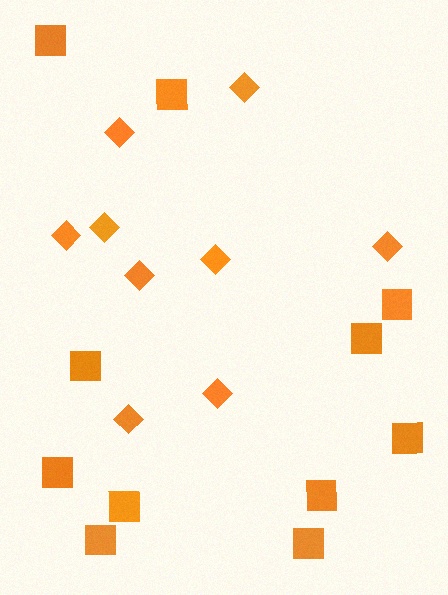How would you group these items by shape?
There are 2 groups: one group of diamonds (9) and one group of squares (11).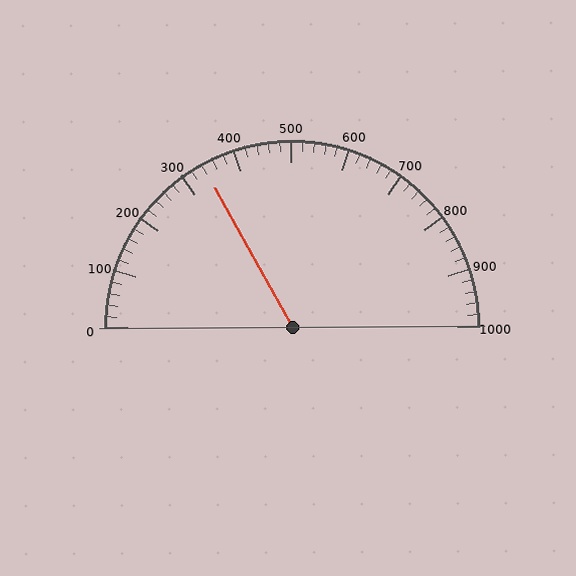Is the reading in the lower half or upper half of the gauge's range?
The reading is in the lower half of the range (0 to 1000).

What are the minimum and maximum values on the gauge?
The gauge ranges from 0 to 1000.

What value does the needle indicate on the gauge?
The needle indicates approximately 340.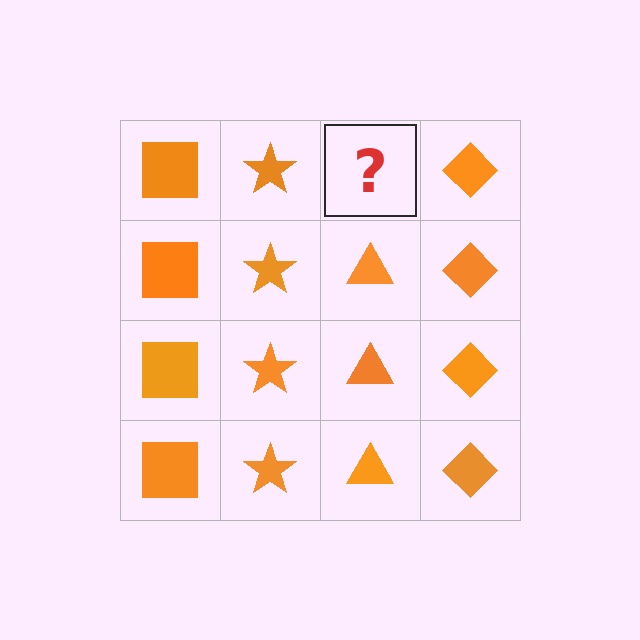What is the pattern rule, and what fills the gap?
The rule is that each column has a consistent shape. The gap should be filled with an orange triangle.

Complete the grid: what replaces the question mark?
The question mark should be replaced with an orange triangle.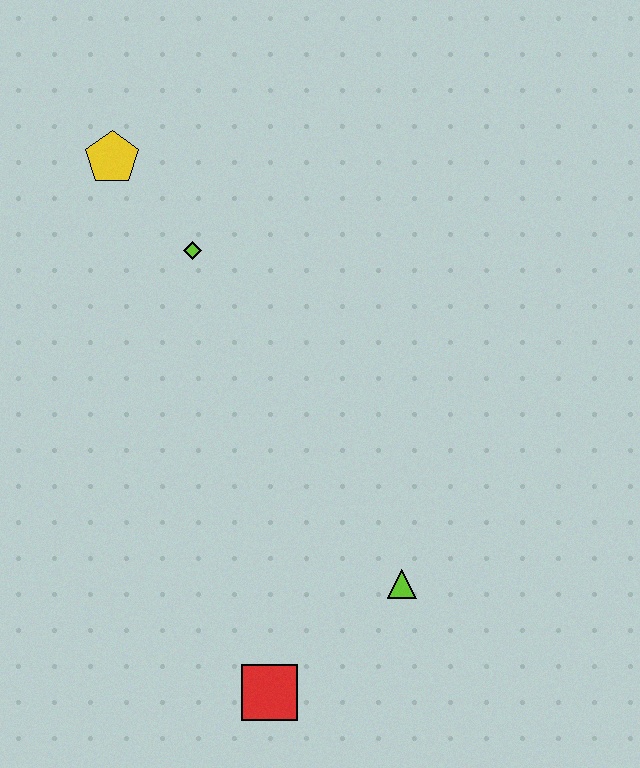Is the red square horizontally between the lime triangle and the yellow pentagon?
Yes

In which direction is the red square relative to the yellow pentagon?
The red square is below the yellow pentagon.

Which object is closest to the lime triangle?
The red square is closest to the lime triangle.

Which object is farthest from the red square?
The yellow pentagon is farthest from the red square.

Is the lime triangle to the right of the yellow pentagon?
Yes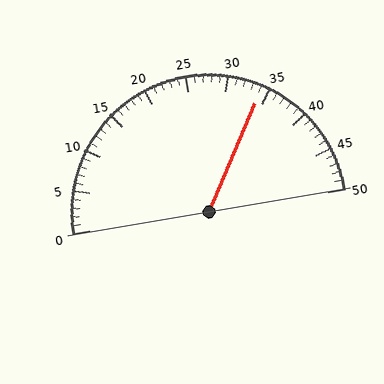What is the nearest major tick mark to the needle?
The nearest major tick mark is 35.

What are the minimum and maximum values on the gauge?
The gauge ranges from 0 to 50.